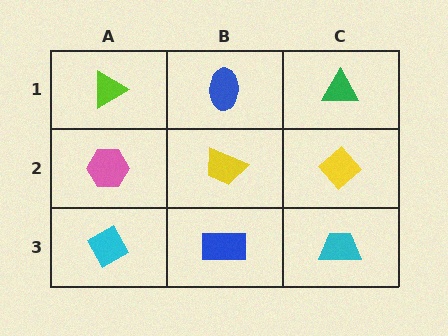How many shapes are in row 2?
3 shapes.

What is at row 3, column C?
A cyan trapezoid.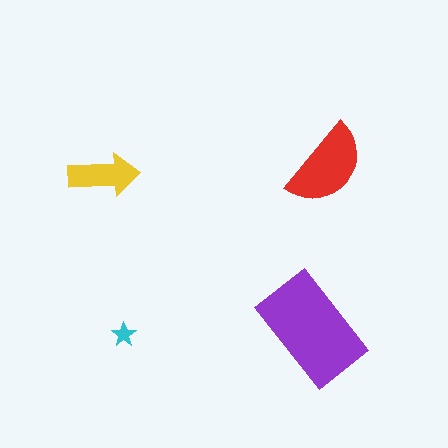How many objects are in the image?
There are 4 objects in the image.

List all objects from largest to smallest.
The purple rectangle, the red semicircle, the yellow arrow, the cyan star.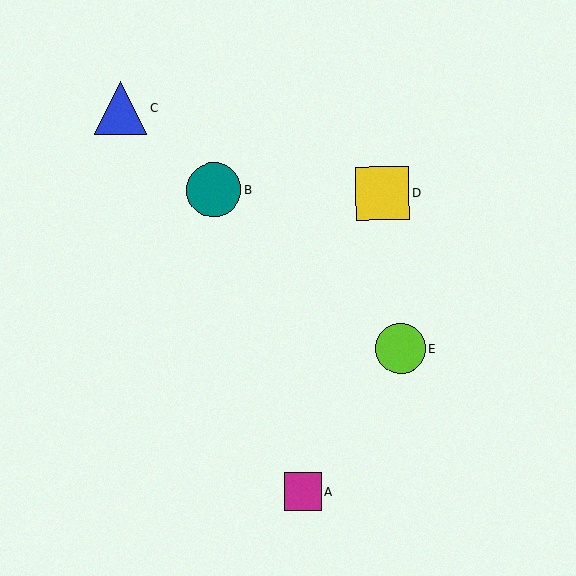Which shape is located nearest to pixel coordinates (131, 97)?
The blue triangle (labeled C) at (120, 108) is nearest to that location.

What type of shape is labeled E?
Shape E is a lime circle.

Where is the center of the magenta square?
The center of the magenta square is at (303, 491).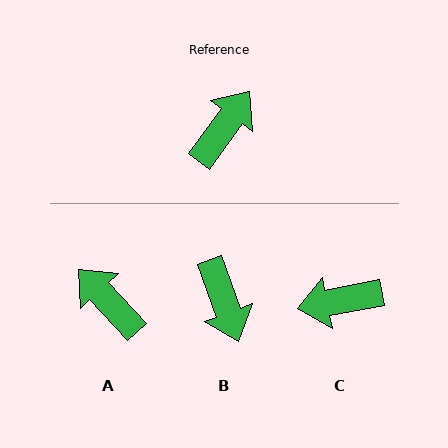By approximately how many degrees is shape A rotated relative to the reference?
Approximately 79 degrees counter-clockwise.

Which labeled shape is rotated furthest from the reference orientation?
C, about 137 degrees away.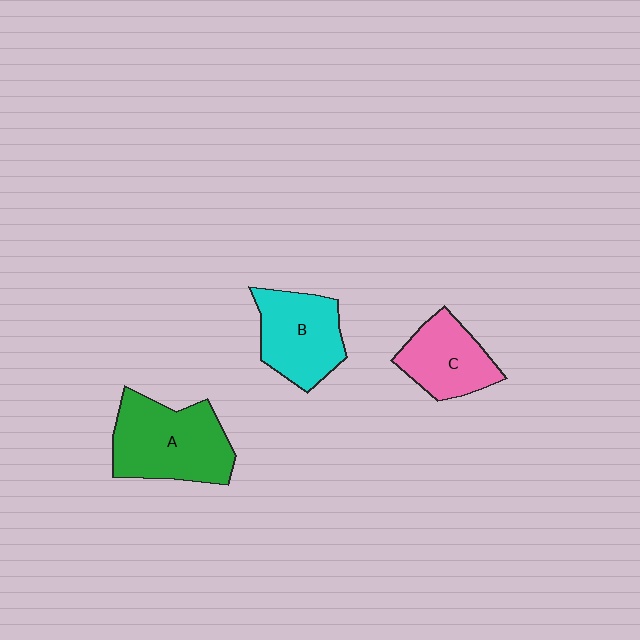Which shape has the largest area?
Shape A (green).